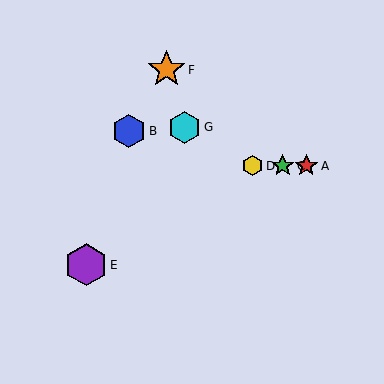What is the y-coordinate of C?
Object C is at y≈166.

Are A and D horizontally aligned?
Yes, both are at y≈166.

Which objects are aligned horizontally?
Objects A, C, D are aligned horizontally.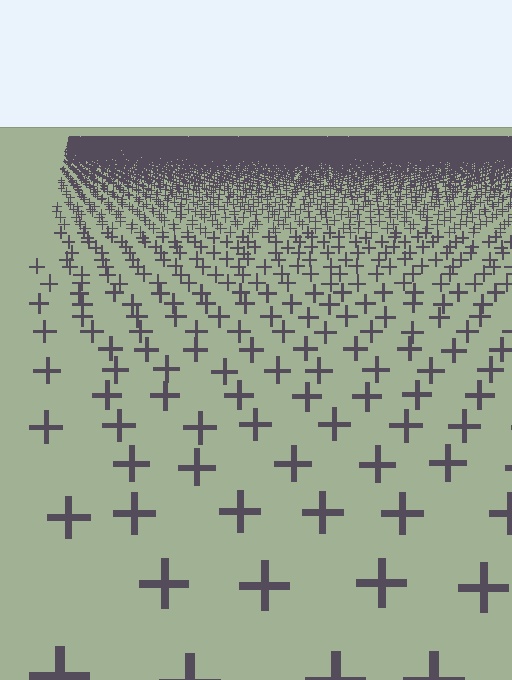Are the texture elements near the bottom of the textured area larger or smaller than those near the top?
Larger. Near the bottom, elements are closer to the viewer and appear at a bigger on-screen size.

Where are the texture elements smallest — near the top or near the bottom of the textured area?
Near the top.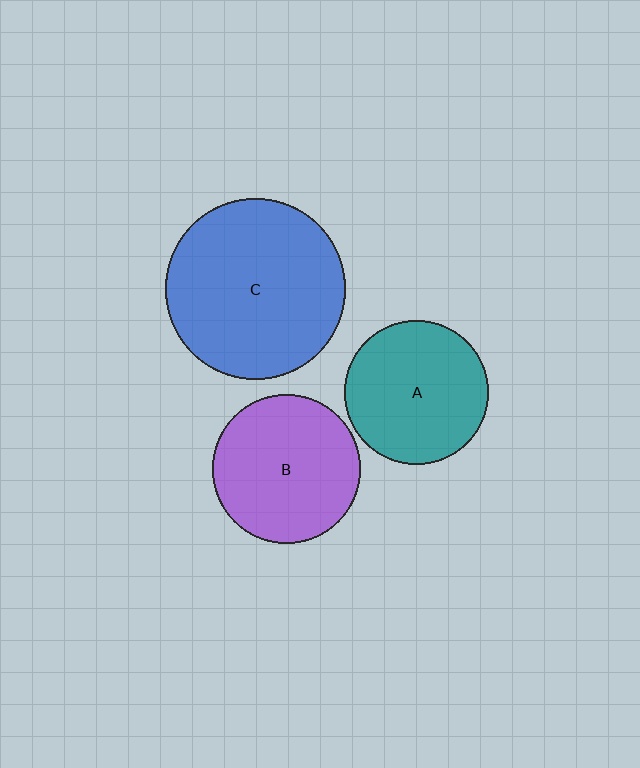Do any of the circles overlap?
No, none of the circles overlap.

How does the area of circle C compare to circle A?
Approximately 1.5 times.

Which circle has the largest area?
Circle C (blue).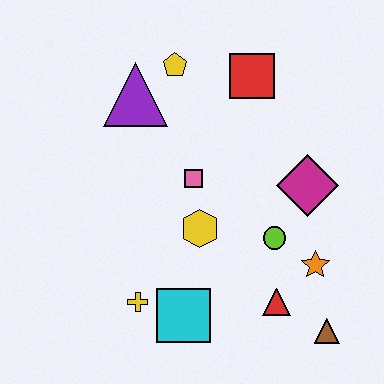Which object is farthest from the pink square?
The brown triangle is farthest from the pink square.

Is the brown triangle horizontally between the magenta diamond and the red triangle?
No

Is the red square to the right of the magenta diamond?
No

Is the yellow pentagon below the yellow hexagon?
No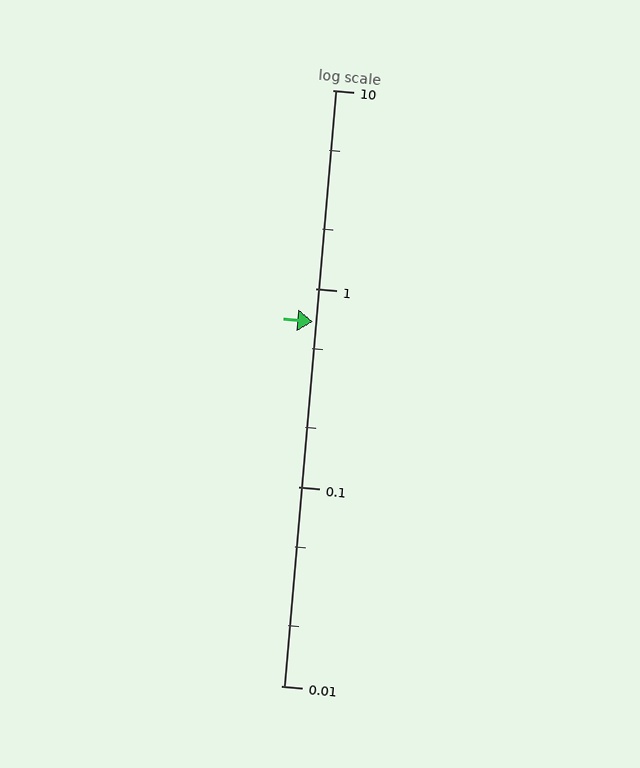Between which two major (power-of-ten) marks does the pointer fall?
The pointer is between 0.1 and 1.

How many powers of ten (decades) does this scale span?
The scale spans 3 decades, from 0.01 to 10.